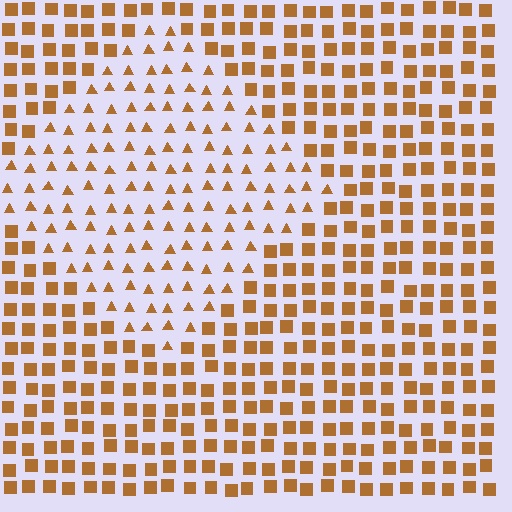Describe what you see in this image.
The image is filled with small brown elements arranged in a uniform grid. A diamond-shaped region contains triangles, while the surrounding area contains squares. The boundary is defined purely by the change in element shape.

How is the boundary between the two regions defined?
The boundary is defined by a change in element shape: triangles inside vs. squares outside. All elements share the same color and spacing.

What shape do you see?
I see a diamond.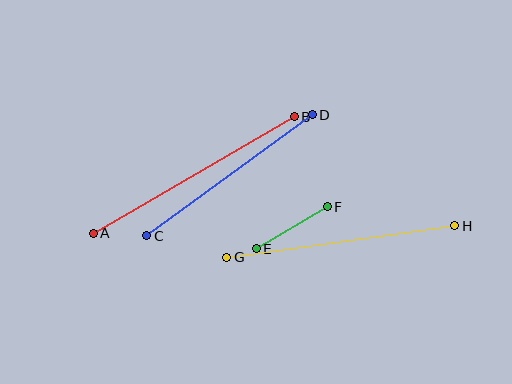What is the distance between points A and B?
The distance is approximately 232 pixels.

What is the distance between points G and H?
The distance is approximately 230 pixels.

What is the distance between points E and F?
The distance is approximately 82 pixels.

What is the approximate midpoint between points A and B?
The midpoint is at approximately (194, 175) pixels.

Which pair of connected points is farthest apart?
Points A and B are farthest apart.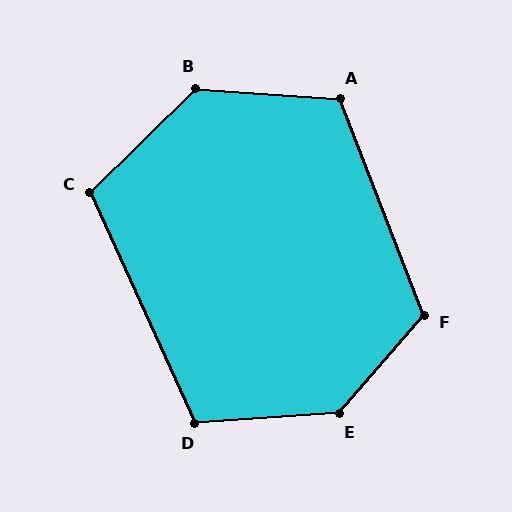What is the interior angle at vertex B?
Approximately 131 degrees (obtuse).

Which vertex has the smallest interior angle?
C, at approximately 110 degrees.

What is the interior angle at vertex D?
Approximately 111 degrees (obtuse).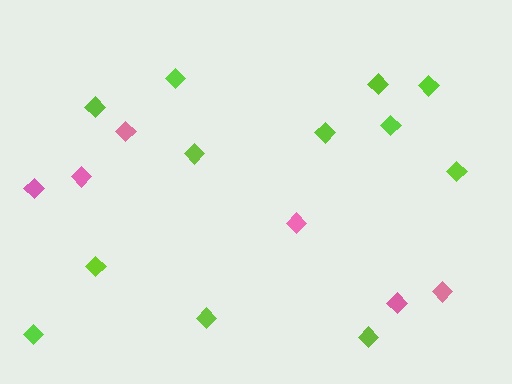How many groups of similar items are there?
There are 2 groups: one group of pink diamonds (6) and one group of lime diamonds (12).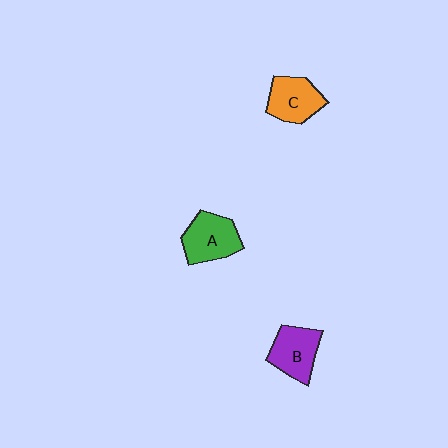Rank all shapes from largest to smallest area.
From largest to smallest: A (green), B (purple), C (orange).